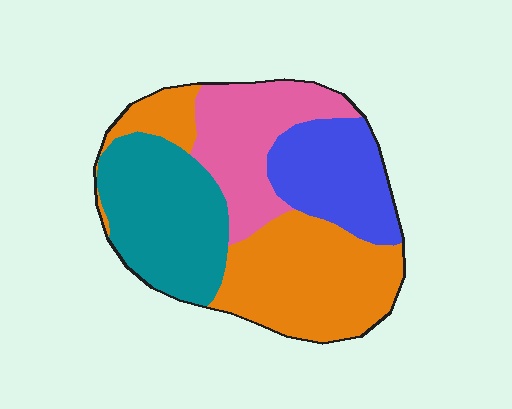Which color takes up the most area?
Orange, at roughly 35%.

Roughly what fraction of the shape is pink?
Pink covers 21% of the shape.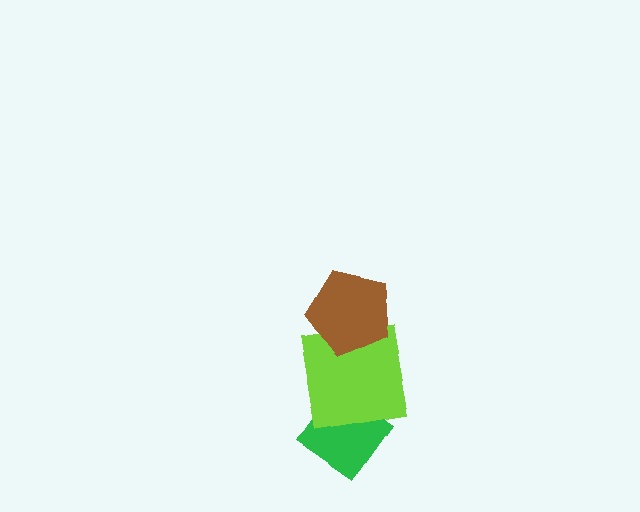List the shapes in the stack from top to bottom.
From top to bottom: the brown pentagon, the lime square, the green diamond.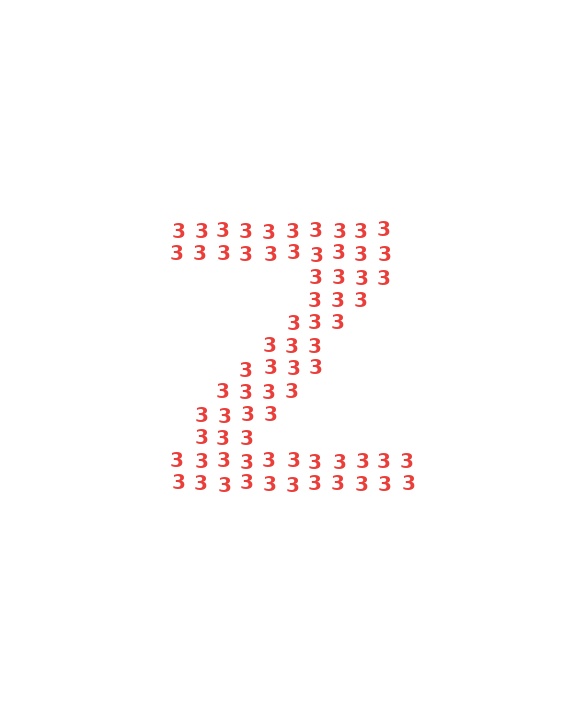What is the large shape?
The large shape is the letter Z.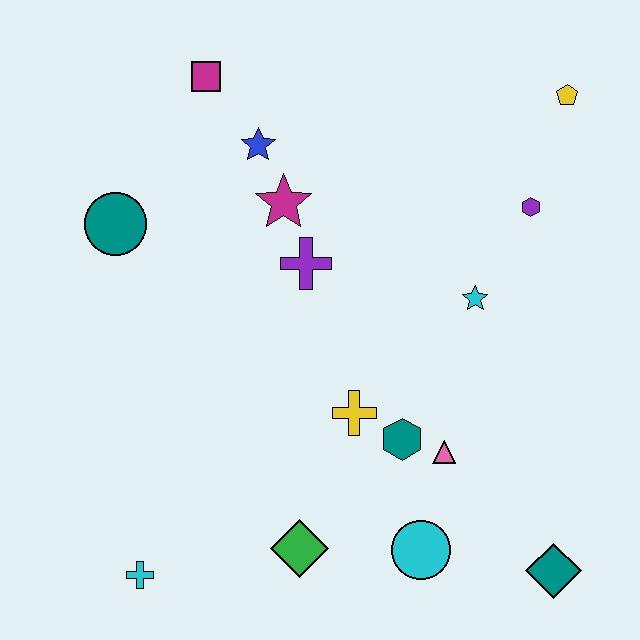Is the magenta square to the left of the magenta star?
Yes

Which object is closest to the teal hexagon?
The pink triangle is closest to the teal hexagon.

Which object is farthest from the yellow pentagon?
The cyan cross is farthest from the yellow pentagon.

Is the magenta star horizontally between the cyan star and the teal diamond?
No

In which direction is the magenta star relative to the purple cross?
The magenta star is above the purple cross.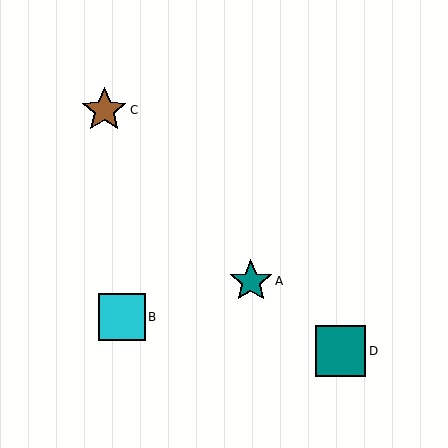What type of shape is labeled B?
Shape B is a cyan square.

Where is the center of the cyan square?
The center of the cyan square is at (122, 317).